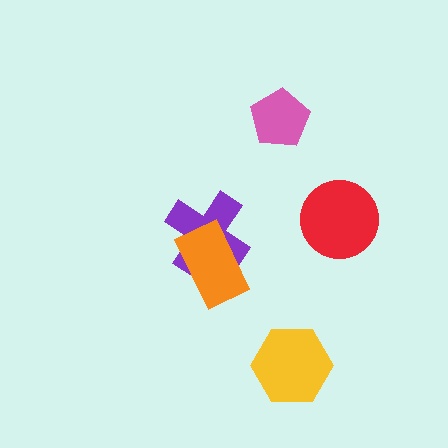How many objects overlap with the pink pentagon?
0 objects overlap with the pink pentagon.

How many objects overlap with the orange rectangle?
1 object overlaps with the orange rectangle.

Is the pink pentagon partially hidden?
No, no other shape covers it.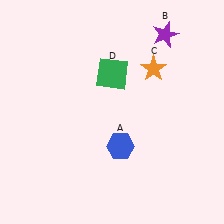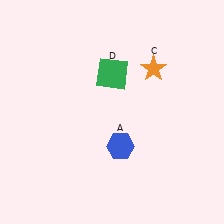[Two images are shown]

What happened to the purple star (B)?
The purple star (B) was removed in Image 2. It was in the top-right area of Image 1.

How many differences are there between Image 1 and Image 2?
There is 1 difference between the two images.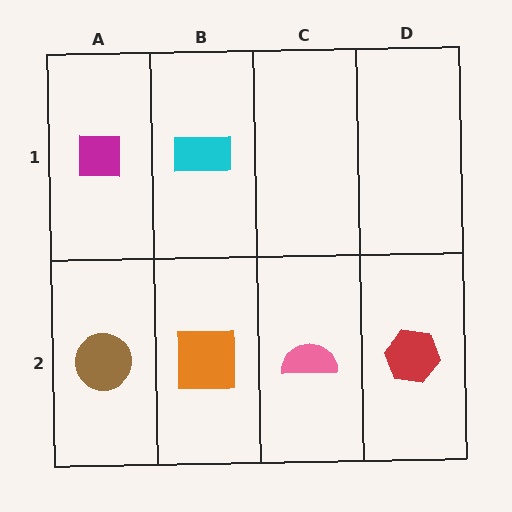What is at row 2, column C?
A pink semicircle.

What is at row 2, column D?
A red hexagon.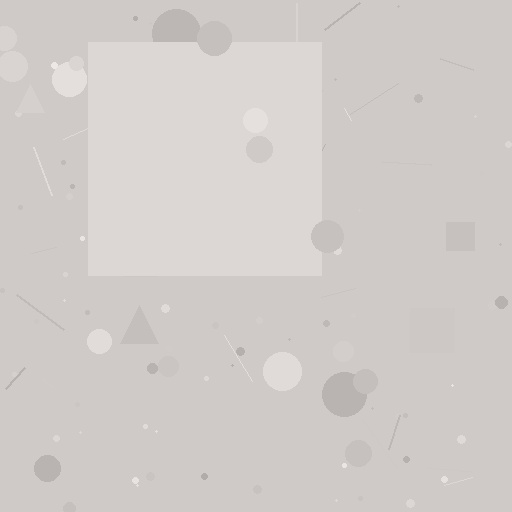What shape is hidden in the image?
A square is hidden in the image.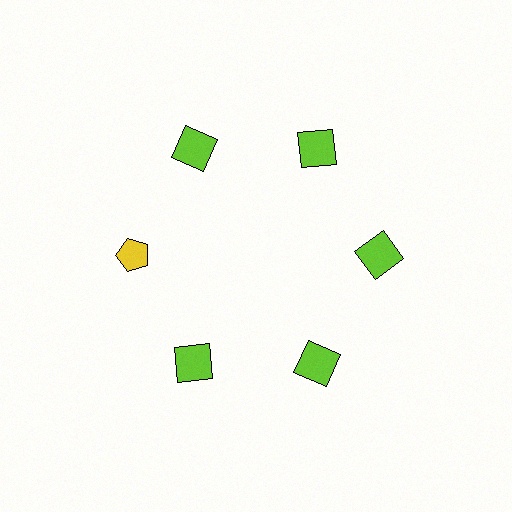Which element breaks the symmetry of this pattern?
The yellow pentagon at roughly the 9 o'clock position breaks the symmetry. All other shapes are lime squares.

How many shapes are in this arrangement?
There are 6 shapes arranged in a ring pattern.